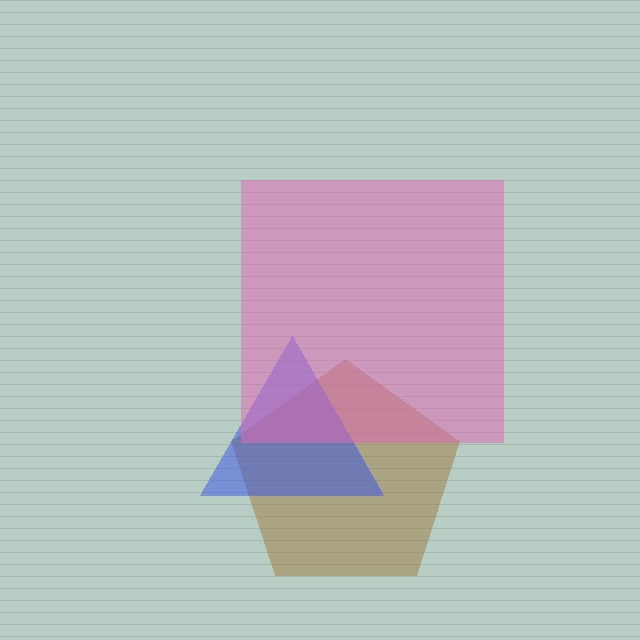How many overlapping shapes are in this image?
There are 3 overlapping shapes in the image.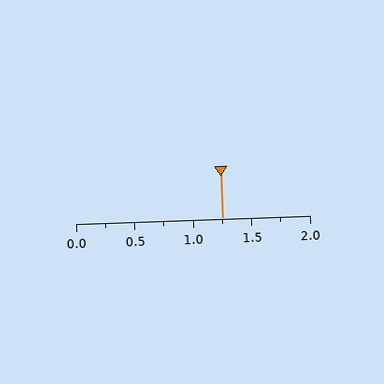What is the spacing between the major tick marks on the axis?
The major ticks are spaced 0.5 apart.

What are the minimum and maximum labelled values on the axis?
The axis runs from 0.0 to 2.0.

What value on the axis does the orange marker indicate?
The marker indicates approximately 1.25.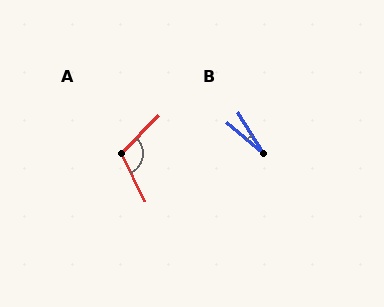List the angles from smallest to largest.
B (19°), A (109°).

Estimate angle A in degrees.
Approximately 109 degrees.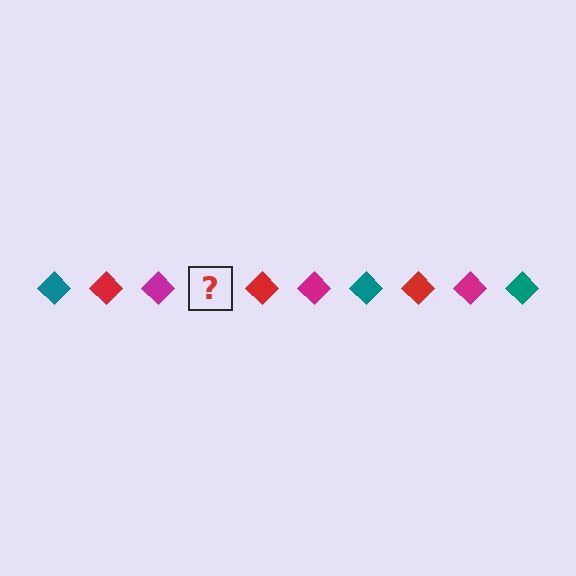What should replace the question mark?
The question mark should be replaced with a teal diamond.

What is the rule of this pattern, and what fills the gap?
The rule is that the pattern cycles through teal, red, magenta diamonds. The gap should be filled with a teal diamond.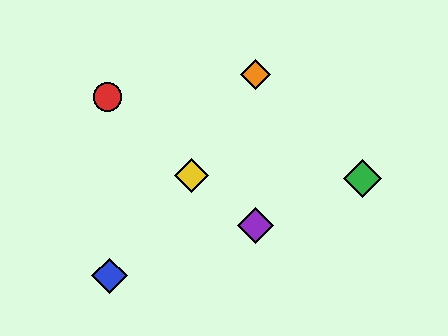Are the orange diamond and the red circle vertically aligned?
No, the orange diamond is at x≈256 and the red circle is at x≈108.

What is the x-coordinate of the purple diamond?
The purple diamond is at x≈256.